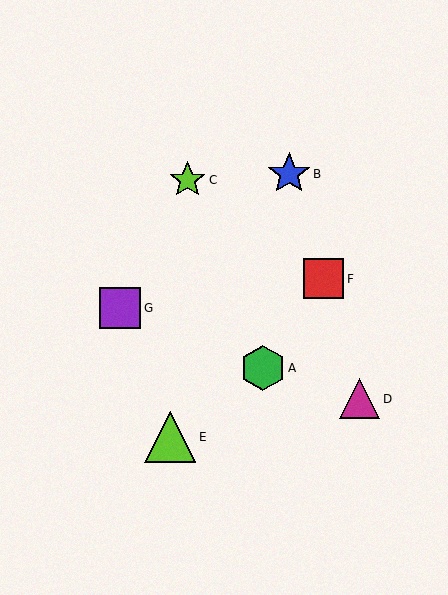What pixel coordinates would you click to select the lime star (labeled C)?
Click at (188, 180) to select the lime star C.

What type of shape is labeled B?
Shape B is a blue star.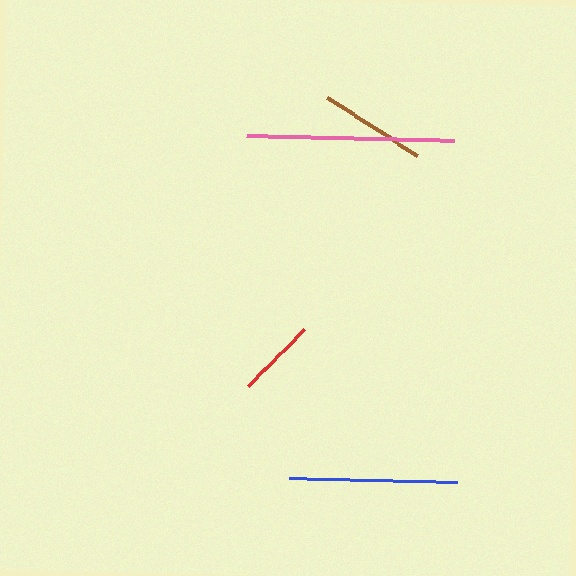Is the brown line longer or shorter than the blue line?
The blue line is longer than the brown line.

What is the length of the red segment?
The red segment is approximately 80 pixels long.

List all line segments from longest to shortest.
From longest to shortest: pink, blue, brown, red.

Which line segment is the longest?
The pink line is the longest at approximately 209 pixels.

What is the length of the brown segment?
The brown segment is approximately 107 pixels long.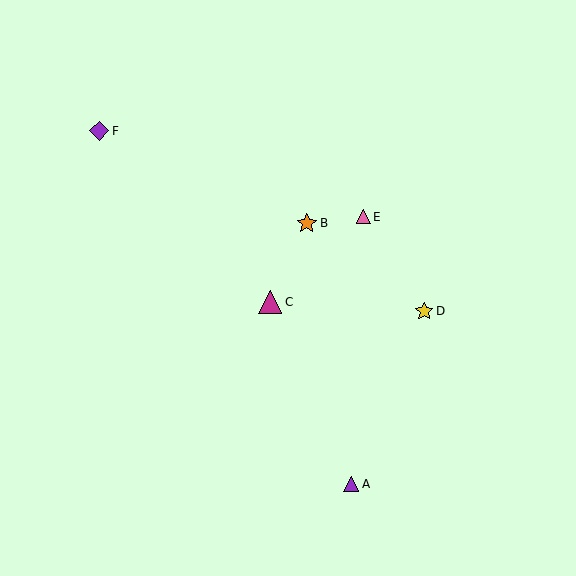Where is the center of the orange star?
The center of the orange star is at (307, 223).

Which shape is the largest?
The magenta triangle (labeled C) is the largest.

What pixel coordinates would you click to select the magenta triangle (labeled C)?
Click at (270, 302) to select the magenta triangle C.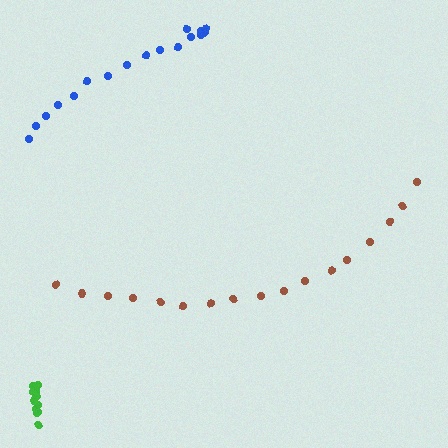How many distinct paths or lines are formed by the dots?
There are 3 distinct paths.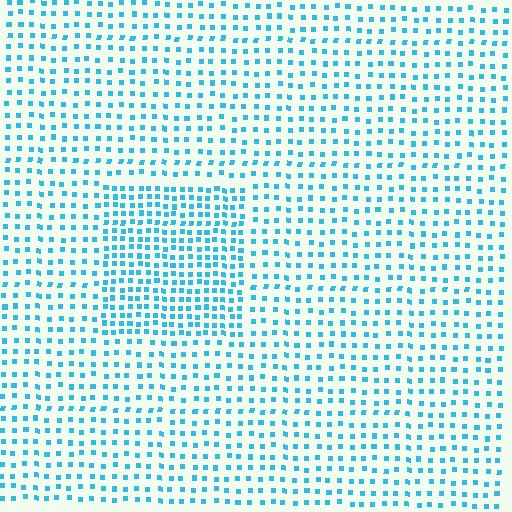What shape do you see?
I see a rectangle.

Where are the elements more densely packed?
The elements are more densely packed inside the rectangle boundary.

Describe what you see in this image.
The image contains small cyan elements arranged at two different densities. A rectangle-shaped region is visible where the elements are more densely packed than the surrounding area.